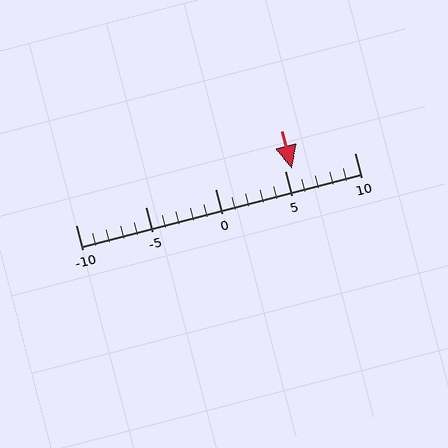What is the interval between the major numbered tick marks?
The major tick marks are spaced 5 units apart.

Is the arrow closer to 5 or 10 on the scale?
The arrow is closer to 5.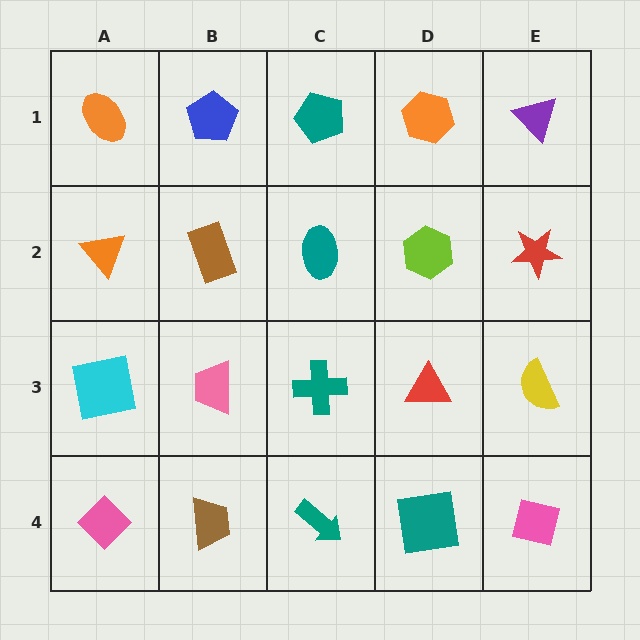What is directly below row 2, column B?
A pink trapezoid.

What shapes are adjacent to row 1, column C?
A teal ellipse (row 2, column C), a blue pentagon (row 1, column B), an orange hexagon (row 1, column D).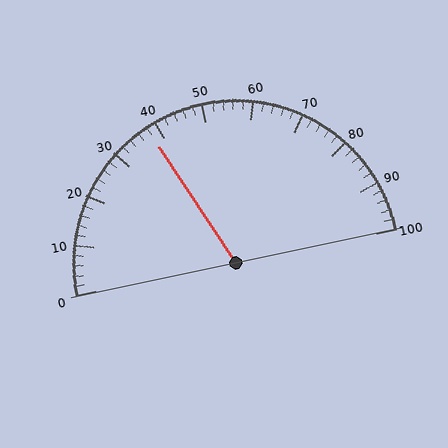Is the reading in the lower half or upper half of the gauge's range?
The reading is in the lower half of the range (0 to 100).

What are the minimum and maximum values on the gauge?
The gauge ranges from 0 to 100.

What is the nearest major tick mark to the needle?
The nearest major tick mark is 40.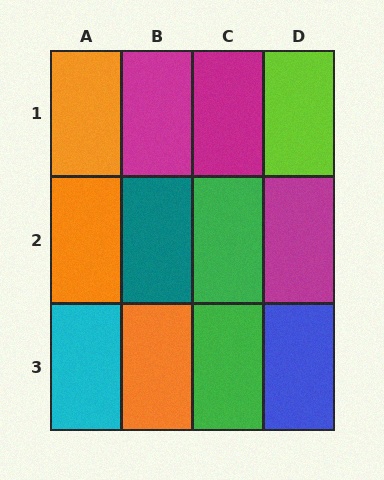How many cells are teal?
1 cell is teal.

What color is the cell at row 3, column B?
Orange.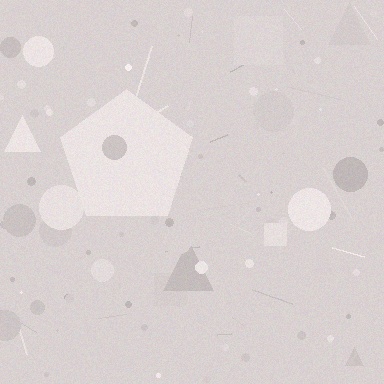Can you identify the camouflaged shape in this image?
The camouflaged shape is a pentagon.